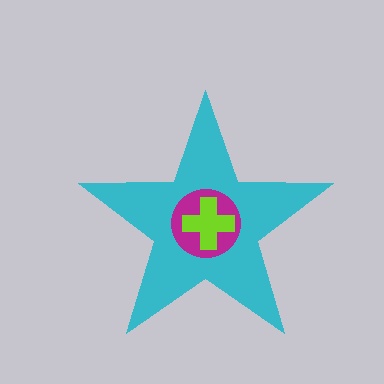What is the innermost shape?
The lime cross.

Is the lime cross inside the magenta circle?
Yes.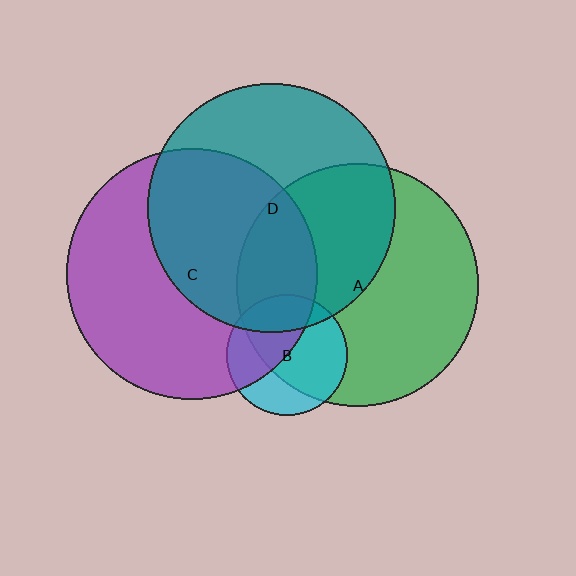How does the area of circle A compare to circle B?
Approximately 4.0 times.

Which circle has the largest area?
Circle C (purple).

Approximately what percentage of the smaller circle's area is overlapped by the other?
Approximately 20%.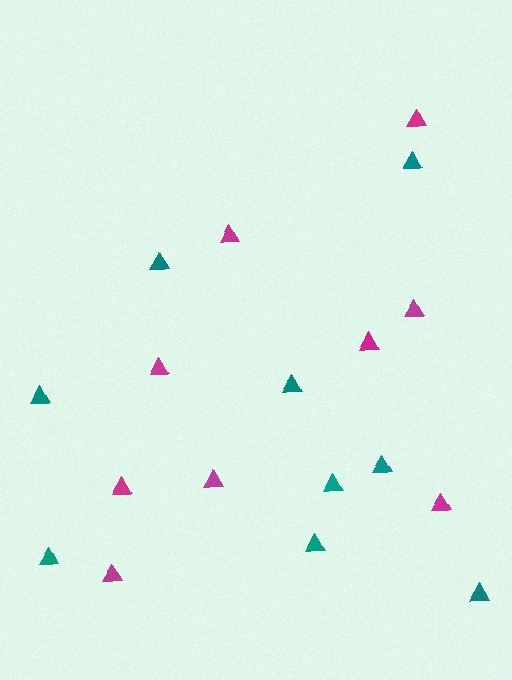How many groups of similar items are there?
There are 2 groups: one group of magenta triangles (9) and one group of teal triangles (9).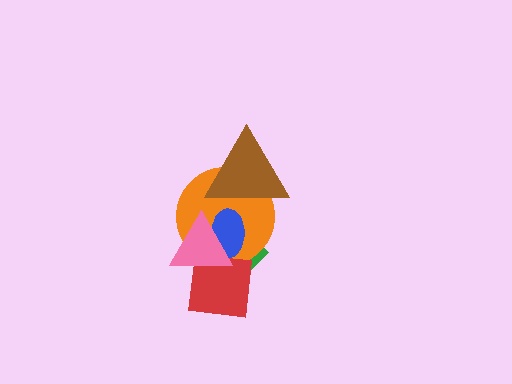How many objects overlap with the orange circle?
5 objects overlap with the orange circle.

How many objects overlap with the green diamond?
5 objects overlap with the green diamond.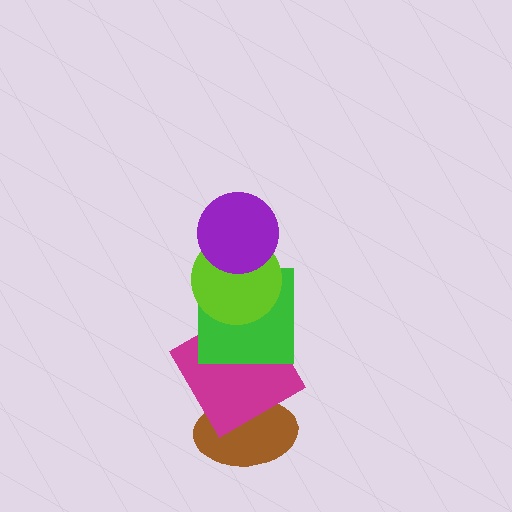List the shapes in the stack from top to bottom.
From top to bottom: the purple circle, the lime circle, the green square, the magenta diamond, the brown ellipse.